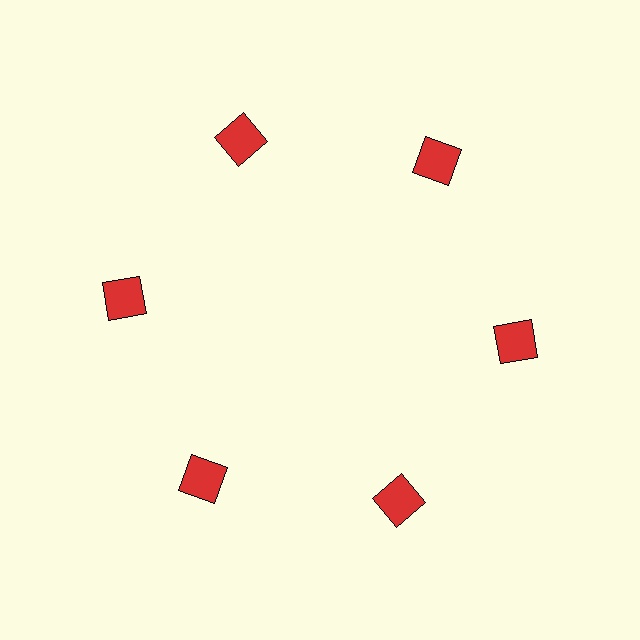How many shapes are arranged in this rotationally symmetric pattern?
There are 6 shapes, arranged in 6 groups of 1.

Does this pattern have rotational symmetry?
Yes, this pattern has 6-fold rotational symmetry. It looks the same after rotating 60 degrees around the center.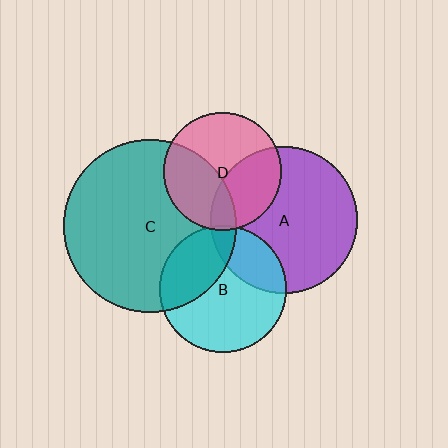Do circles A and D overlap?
Yes.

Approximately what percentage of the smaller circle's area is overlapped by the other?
Approximately 35%.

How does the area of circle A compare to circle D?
Approximately 1.6 times.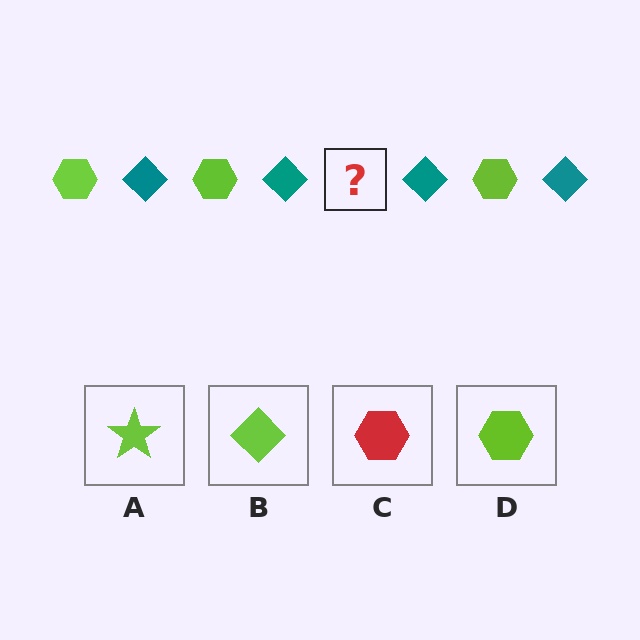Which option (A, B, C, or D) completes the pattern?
D.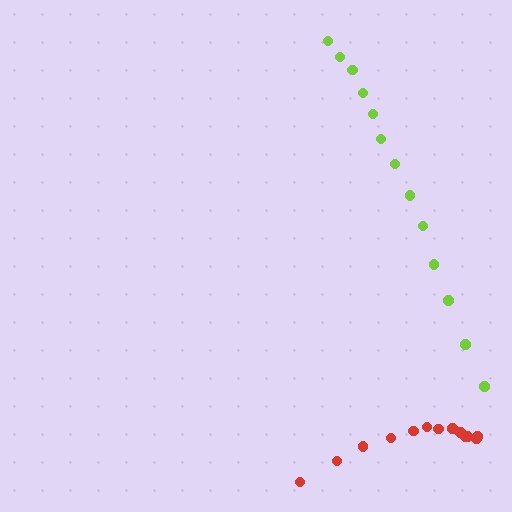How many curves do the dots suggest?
There are 2 distinct paths.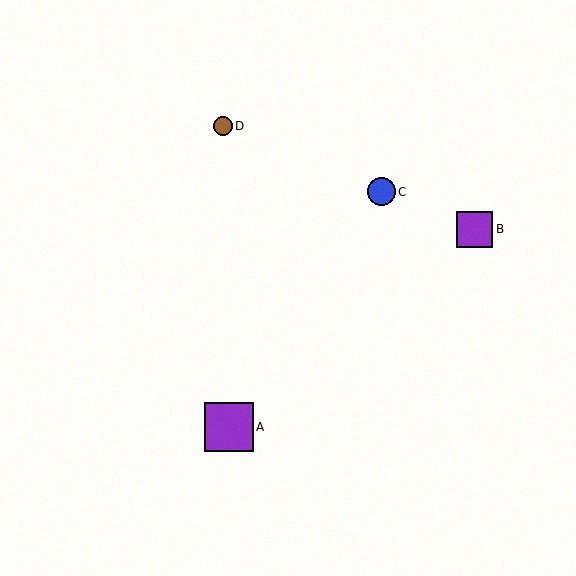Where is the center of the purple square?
The center of the purple square is at (474, 229).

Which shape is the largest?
The purple square (labeled A) is the largest.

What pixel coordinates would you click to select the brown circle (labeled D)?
Click at (223, 126) to select the brown circle D.